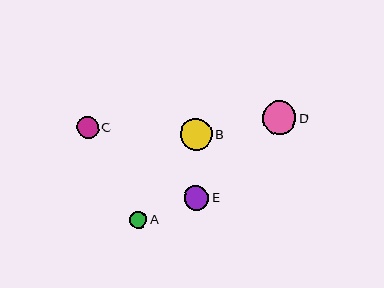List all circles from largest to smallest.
From largest to smallest: D, B, E, C, A.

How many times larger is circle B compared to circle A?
Circle B is approximately 1.9 times the size of circle A.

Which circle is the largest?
Circle D is the largest with a size of approximately 34 pixels.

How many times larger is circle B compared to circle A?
Circle B is approximately 1.9 times the size of circle A.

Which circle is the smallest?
Circle A is the smallest with a size of approximately 17 pixels.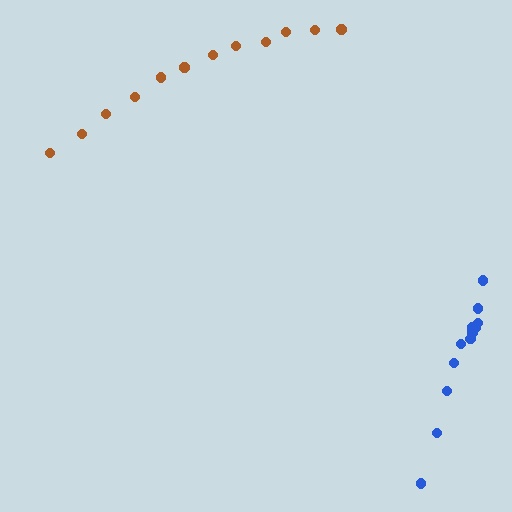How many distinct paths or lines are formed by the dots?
There are 2 distinct paths.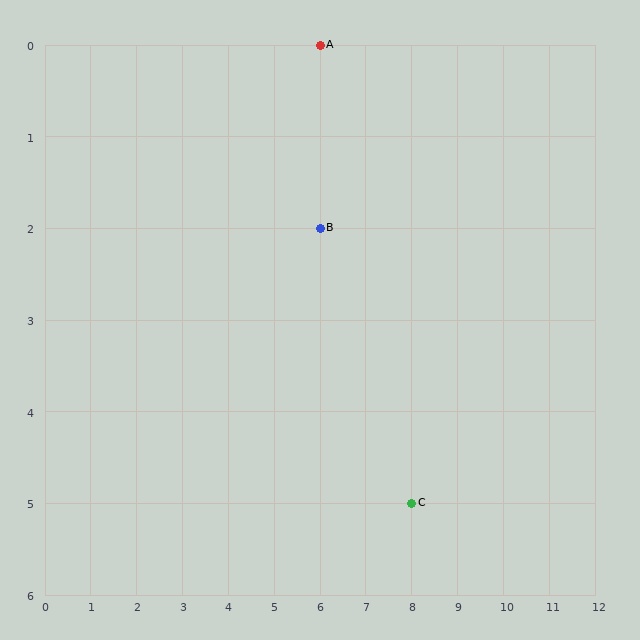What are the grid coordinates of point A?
Point A is at grid coordinates (6, 0).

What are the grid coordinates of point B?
Point B is at grid coordinates (6, 2).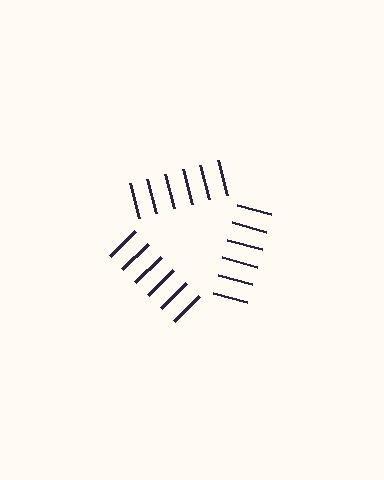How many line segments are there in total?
18 — 6 along each of the 3 edges.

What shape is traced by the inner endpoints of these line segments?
An illusory triangle — the line segments terminate on its edges but no continuous stroke is drawn.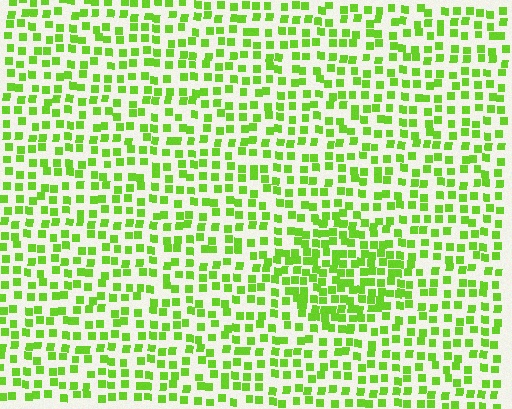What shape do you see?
I see a diamond.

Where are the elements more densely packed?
The elements are more densely packed inside the diamond boundary.